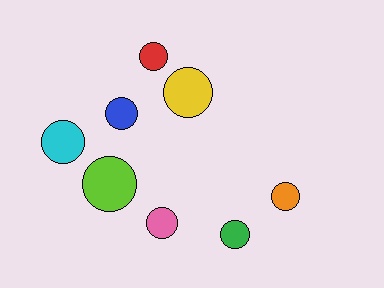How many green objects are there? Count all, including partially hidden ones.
There is 1 green object.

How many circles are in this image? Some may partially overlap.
There are 8 circles.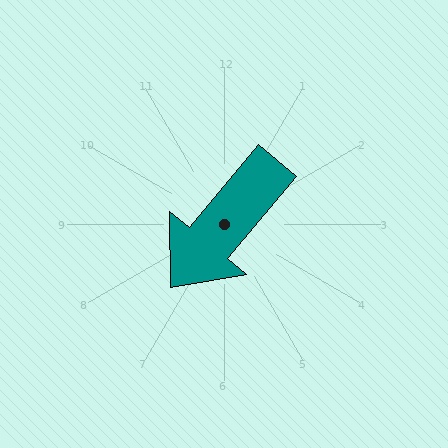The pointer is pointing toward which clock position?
Roughly 7 o'clock.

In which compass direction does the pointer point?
Southwest.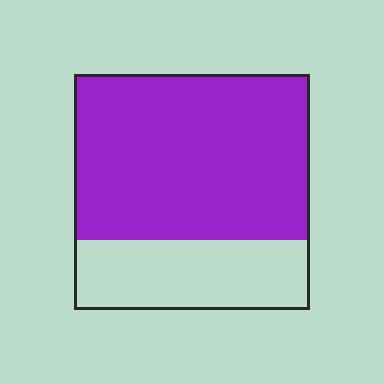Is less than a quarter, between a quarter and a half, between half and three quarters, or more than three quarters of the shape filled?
Between half and three quarters.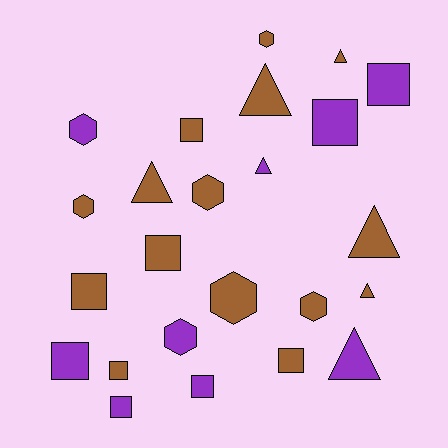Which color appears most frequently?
Brown, with 15 objects.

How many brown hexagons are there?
There are 5 brown hexagons.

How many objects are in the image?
There are 24 objects.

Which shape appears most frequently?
Square, with 10 objects.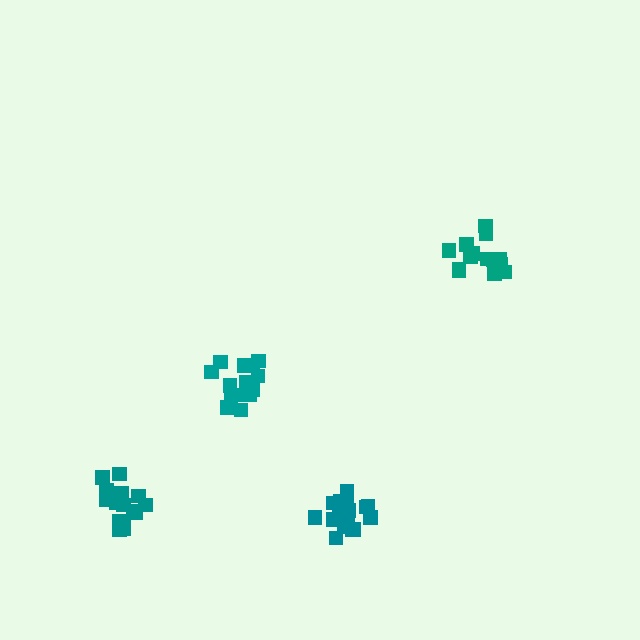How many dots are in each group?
Group 1: 18 dots, Group 2: 17 dots, Group 3: 15 dots, Group 4: 16 dots (66 total).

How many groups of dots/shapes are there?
There are 4 groups.